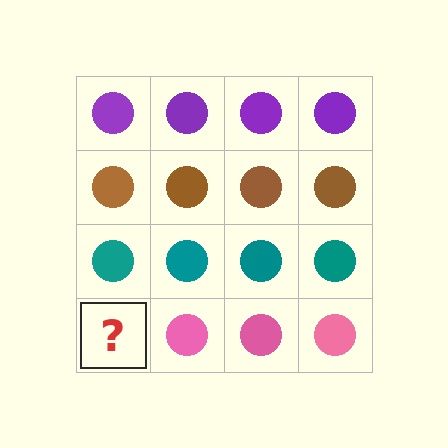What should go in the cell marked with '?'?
The missing cell should contain a pink circle.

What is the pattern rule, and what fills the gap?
The rule is that each row has a consistent color. The gap should be filled with a pink circle.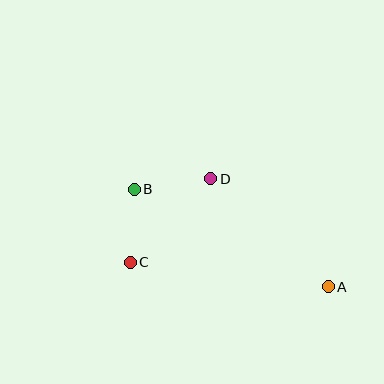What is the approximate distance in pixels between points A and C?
The distance between A and C is approximately 199 pixels.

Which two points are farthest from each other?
Points A and B are farthest from each other.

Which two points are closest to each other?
Points B and C are closest to each other.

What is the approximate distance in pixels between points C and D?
The distance between C and D is approximately 116 pixels.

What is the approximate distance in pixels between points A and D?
The distance between A and D is approximately 160 pixels.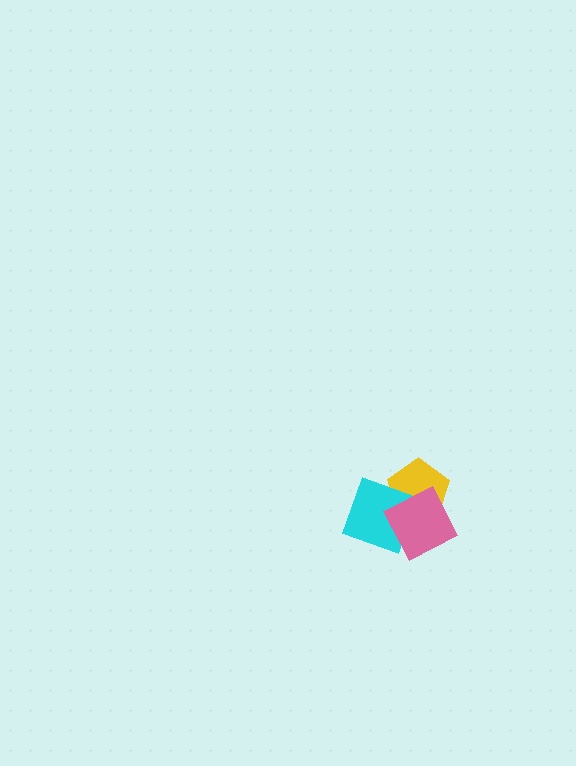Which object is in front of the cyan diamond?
The pink diamond is in front of the cyan diamond.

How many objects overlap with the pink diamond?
2 objects overlap with the pink diamond.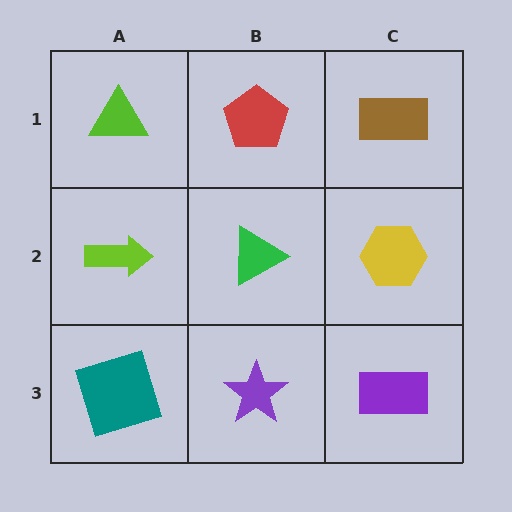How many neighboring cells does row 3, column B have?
3.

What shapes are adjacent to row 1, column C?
A yellow hexagon (row 2, column C), a red pentagon (row 1, column B).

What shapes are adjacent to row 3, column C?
A yellow hexagon (row 2, column C), a purple star (row 3, column B).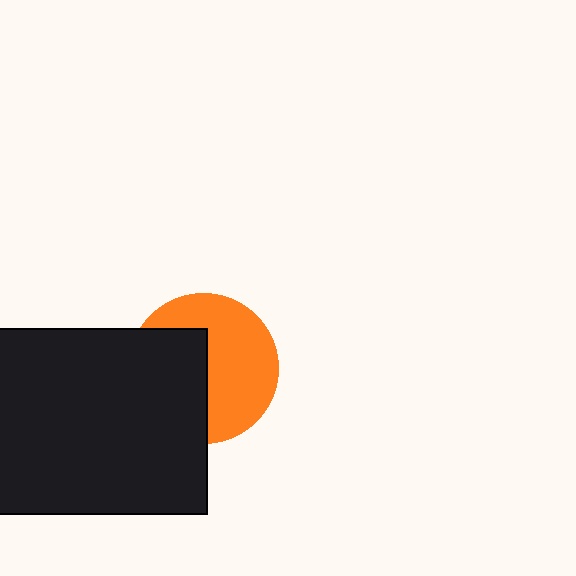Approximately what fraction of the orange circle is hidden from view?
Roughly 44% of the orange circle is hidden behind the black rectangle.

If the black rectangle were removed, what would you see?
You would see the complete orange circle.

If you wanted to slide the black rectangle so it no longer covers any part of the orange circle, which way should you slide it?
Slide it left — that is the most direct way to separate the two shapes.